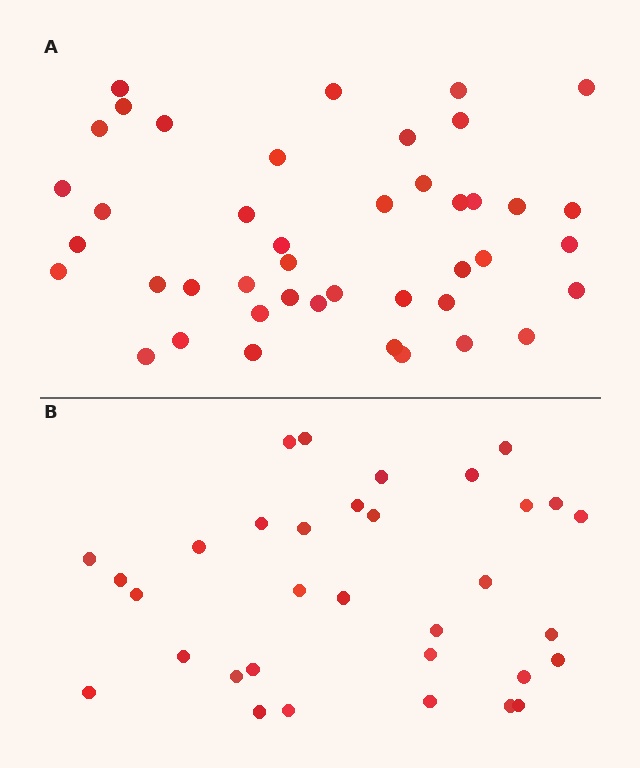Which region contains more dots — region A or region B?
Region A (the top region) has more dots.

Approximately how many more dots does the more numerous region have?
Region A has roughly 10 or so more dots than region B.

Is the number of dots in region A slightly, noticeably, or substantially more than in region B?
Region A has noticeably more, but not dramatically so. The ratio is roughly 1.3 to 1.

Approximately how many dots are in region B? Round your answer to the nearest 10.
About 30 dots. (The exact count is 33, which rounds to 30.)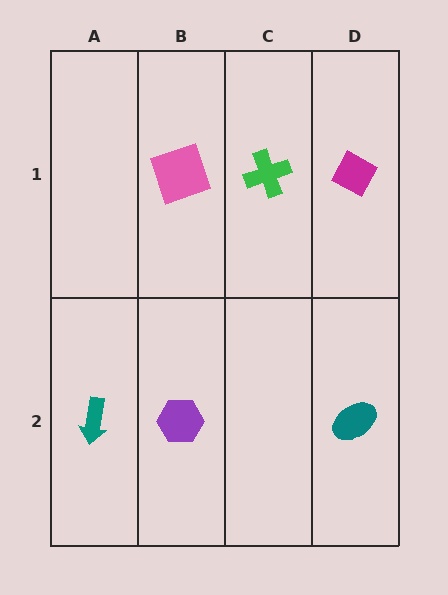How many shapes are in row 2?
3 shapes.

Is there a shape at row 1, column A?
No, that cell is empty.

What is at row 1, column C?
A green cross.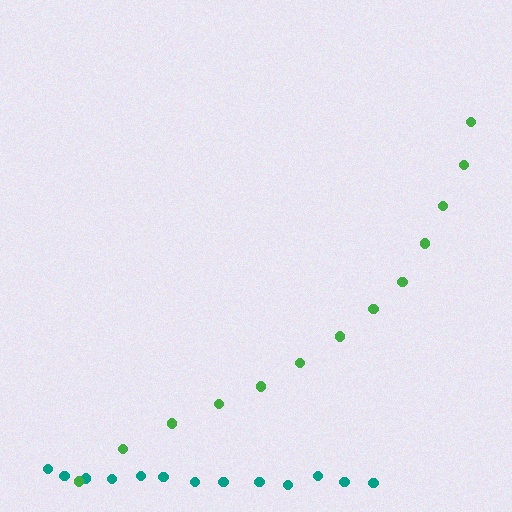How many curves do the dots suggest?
There are 2 distinct paths.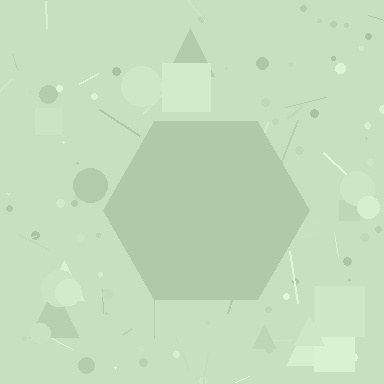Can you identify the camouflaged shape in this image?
The camouflaged shape is a hexagon.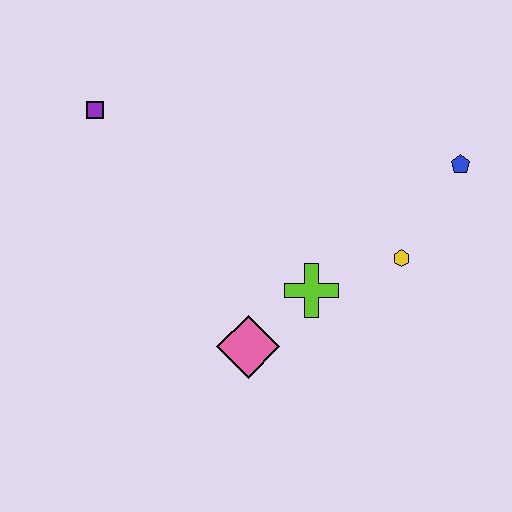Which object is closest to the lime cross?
The pink diamond is closest to the lime cross.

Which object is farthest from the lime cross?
The purple square is farthest from the lime cross.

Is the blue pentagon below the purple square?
Yes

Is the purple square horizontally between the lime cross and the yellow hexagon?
No